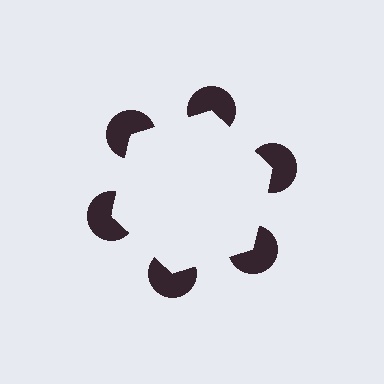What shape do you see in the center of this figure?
An illusory hexagon — its edges are inferred from the aligned wedge cuts in the pac-man discs, not physically drawn.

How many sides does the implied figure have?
6 sides.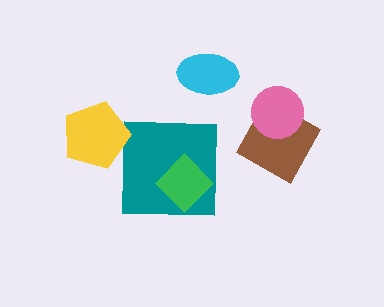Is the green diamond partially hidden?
No, no other shape covers it.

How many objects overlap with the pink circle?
1 object overlaps with the pink circle.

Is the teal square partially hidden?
Yes, it is partially covered by another shape.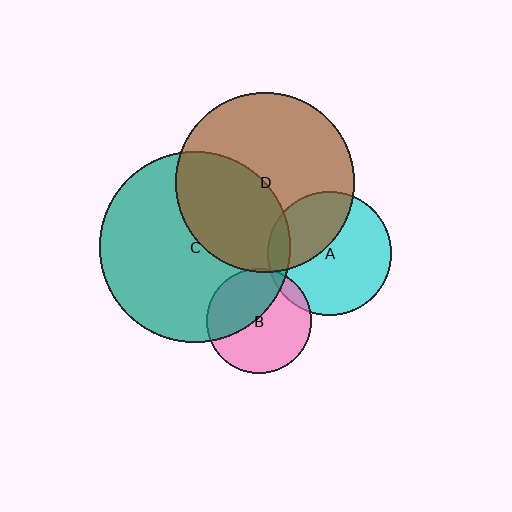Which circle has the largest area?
Circle C (teal).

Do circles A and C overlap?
Yes.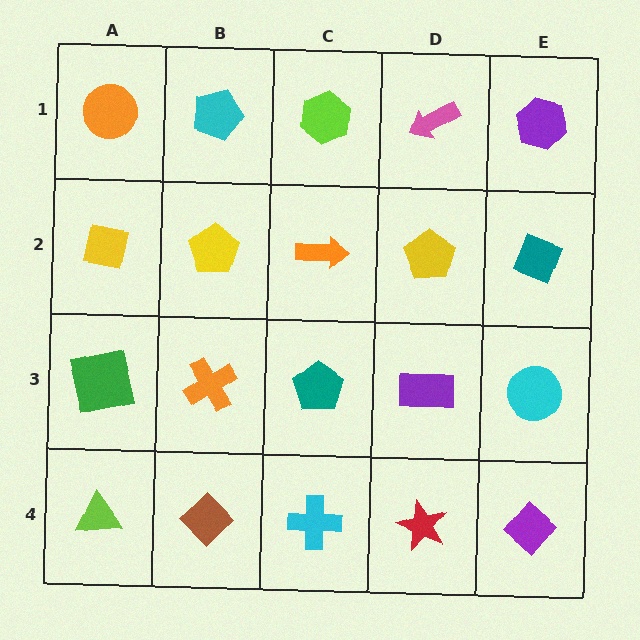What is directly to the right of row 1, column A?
A cyan pentagon.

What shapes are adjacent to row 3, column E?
A teal diamond (row 2, column E), a purple diamond (row 4, column E), a purple rectangle (row 3, column D).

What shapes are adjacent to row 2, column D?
A pink arrow (row 1, column D), a purple rectangle (row 3, column D), an orange arrow (row 2, column C), a teal diamond (row 2, column E).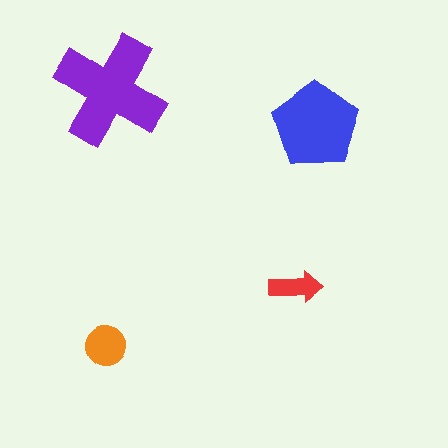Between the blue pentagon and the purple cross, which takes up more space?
The purple cross.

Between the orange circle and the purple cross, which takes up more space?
The purple cross.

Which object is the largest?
The purple cross.